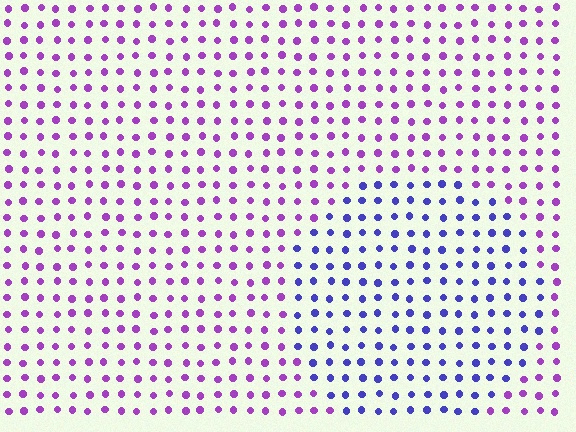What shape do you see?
I see a circle.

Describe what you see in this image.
The image is filled with small purple elements in a uniform arrangement. A circle-shaped region is visible where the elements are tinted to a slightly different hue, forming a subtle color boundary.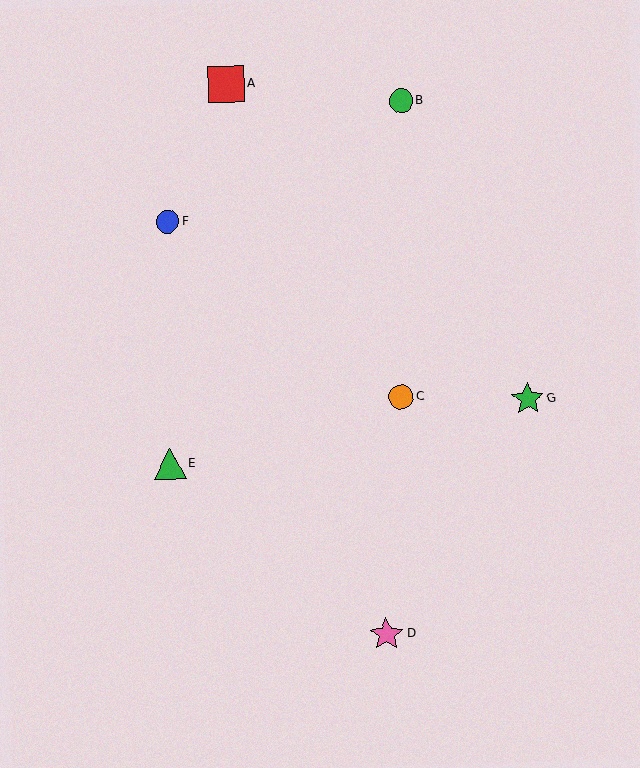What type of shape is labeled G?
Shape G is a green star.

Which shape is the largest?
The red square (labeled A) is the largest.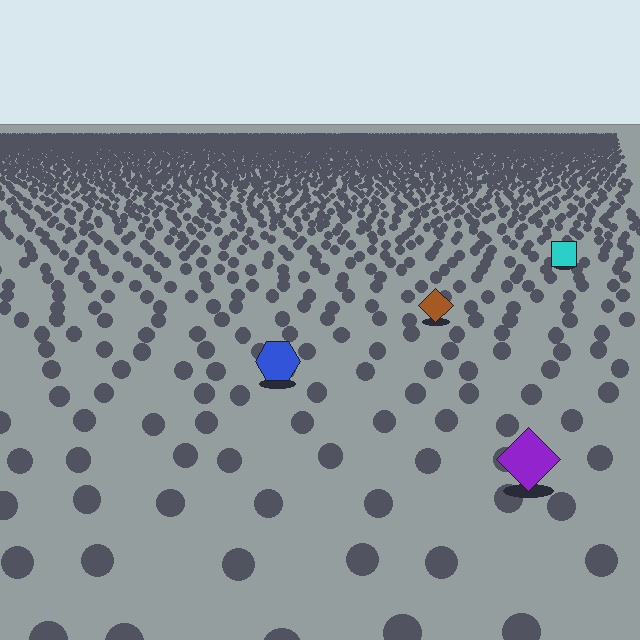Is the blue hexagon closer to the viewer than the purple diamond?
No. The purple diamond is closer — you can tell from the texture gradient: the ground texture is coarser near it.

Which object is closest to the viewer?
The purple diamond is closest. The texture marks near it are larger and more spread out.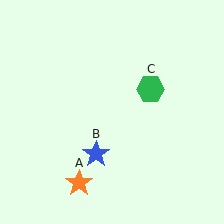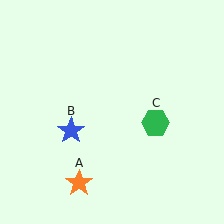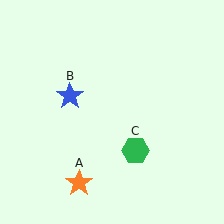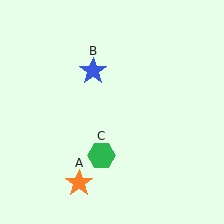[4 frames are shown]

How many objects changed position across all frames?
2 objects changed position: blue star (object B), green hexagon (object C).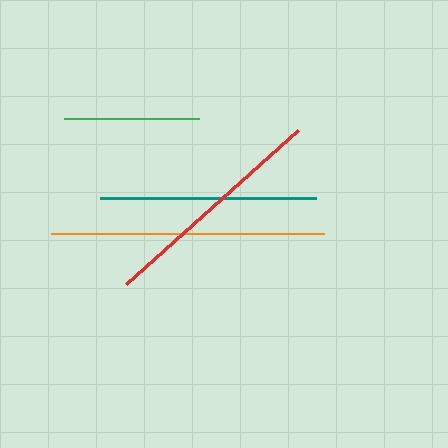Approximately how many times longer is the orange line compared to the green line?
The orange line is approximately 2.0 times the length of the green line.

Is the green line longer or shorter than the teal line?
The teal line is longer than the green line.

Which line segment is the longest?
The orange line is the longest at approximately 273 pixels.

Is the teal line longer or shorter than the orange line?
The orange line is longer than the teal line.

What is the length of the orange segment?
The orange segment is approximately 273 pixels long.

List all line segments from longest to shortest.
From longest to shortest: orange, red, teal, green.